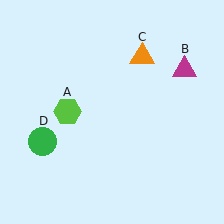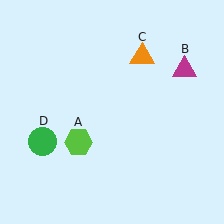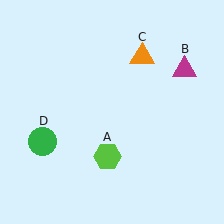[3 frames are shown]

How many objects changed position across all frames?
1 object changed position: lime hexagon (object A).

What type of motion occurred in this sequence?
The lime hexagon (object A) rotated counterclockwise around the center of the scene.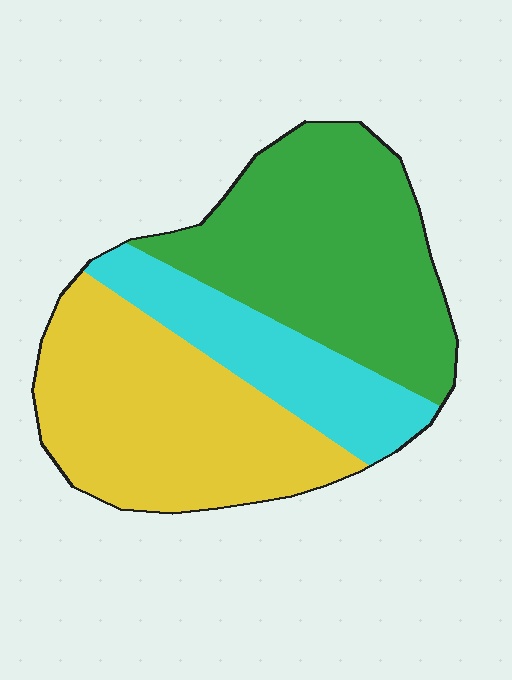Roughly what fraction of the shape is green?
Green takes up about two fifths (2/5) of the shape.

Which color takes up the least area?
Cyan, at roughly 20%.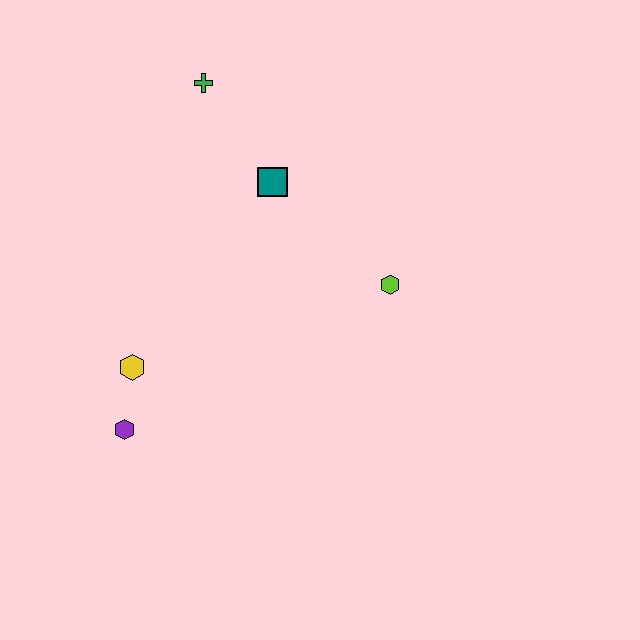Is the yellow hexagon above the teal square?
No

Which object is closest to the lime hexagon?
The teal square is closest to the lime hexagon.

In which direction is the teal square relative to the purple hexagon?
The teal square is above the purple hexagon.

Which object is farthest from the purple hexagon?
The green cross is farthest from the purple hexagon.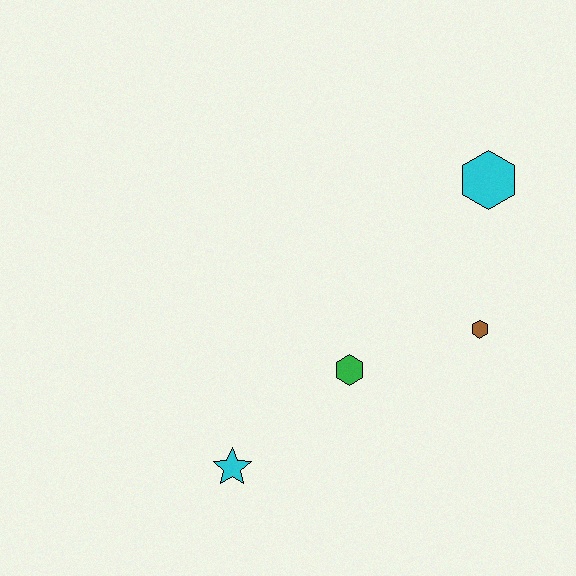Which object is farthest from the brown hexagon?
The cyan star is farthest from the brown hexagon.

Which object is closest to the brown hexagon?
The green hexagon is closest to the brown hexagon.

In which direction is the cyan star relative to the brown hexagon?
The cyan star is to the left of the brown hexagon.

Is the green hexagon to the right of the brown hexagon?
No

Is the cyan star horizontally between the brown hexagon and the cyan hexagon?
No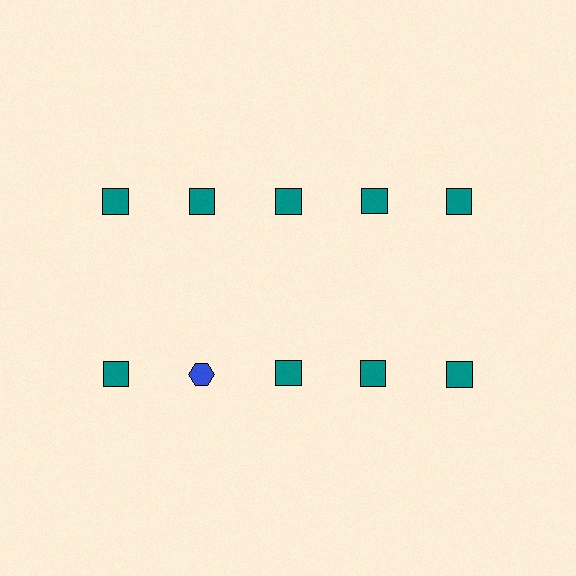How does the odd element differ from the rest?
It differs in both color (blue instead of teal) and shape (hexagon instead of square).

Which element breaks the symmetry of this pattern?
The blue hexagon in the second row, second from left column breaks the symmetry. All other shapes are teal squares.